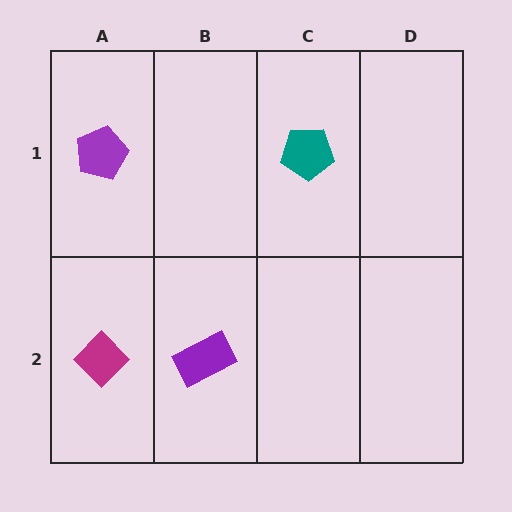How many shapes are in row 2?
2 shapes.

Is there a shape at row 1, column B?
No, that cell is empty.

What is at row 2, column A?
A magenta diamond.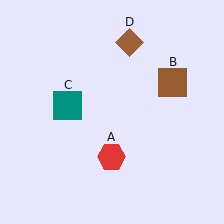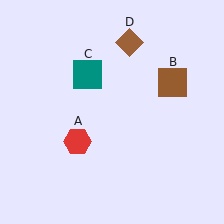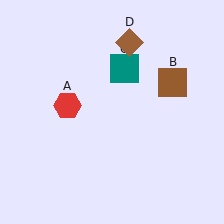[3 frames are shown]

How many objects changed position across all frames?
2 objects changed position: red hexagon (object A), teal square (object C).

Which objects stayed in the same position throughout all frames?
Brown square (object B) and brown diamond (object D) remained stationary.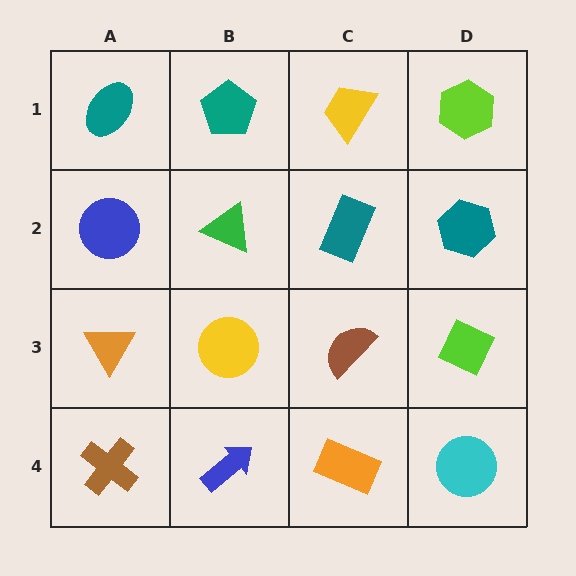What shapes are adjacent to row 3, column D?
A teal hexagon (row 2, column D), a cyan circle (row 4, column D), a brown semicircle (row 3, column C).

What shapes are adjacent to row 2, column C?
A yellow trapezoid (row 1, column C), a brown semicircle (row 3, column C), a green triangle (row 2, column B), a teal hexagon (row 2, column D).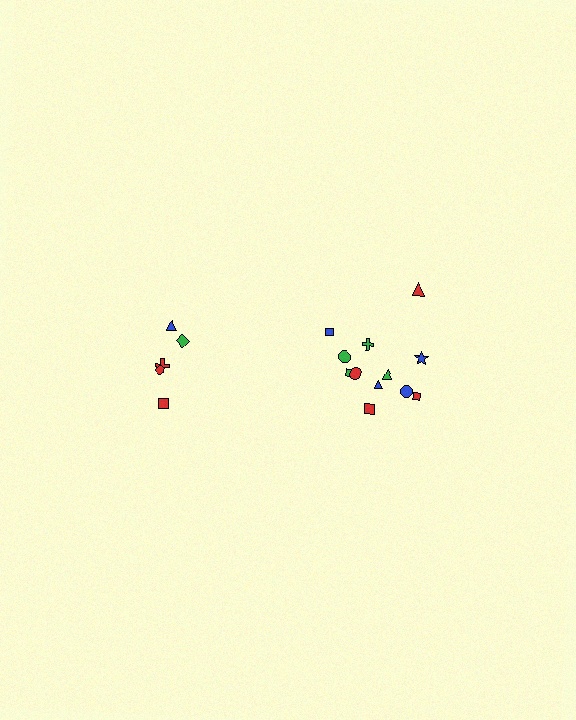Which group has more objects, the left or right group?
The right group.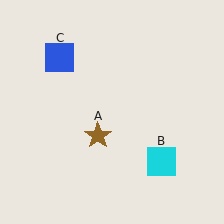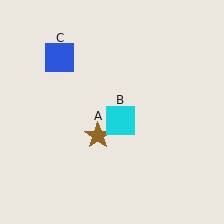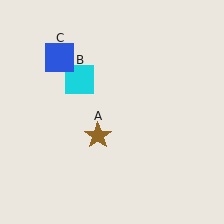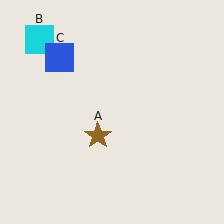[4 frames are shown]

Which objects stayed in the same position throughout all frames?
Brown star (object A) and blue square (object C) remained stationary.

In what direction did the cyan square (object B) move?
The cyan square (object B) moved up and to the left.